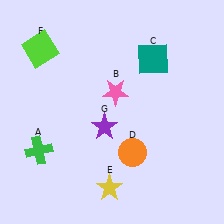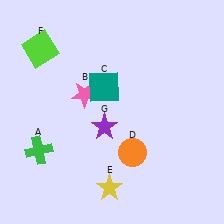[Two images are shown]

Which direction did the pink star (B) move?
The pink star (B) moved left.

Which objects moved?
The objects that moved are: the pink star (B), the teal square (C).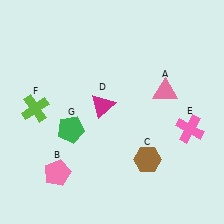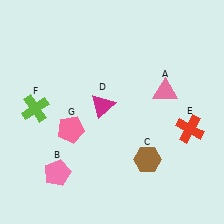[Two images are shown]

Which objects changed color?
E changed from pink to red. G changed from green to pink.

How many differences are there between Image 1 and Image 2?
There are 2 differences between the two images.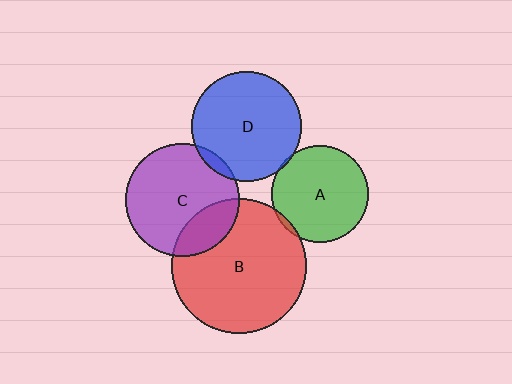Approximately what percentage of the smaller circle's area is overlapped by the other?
Approximately 20%.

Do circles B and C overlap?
Yes.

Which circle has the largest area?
Circle B (red).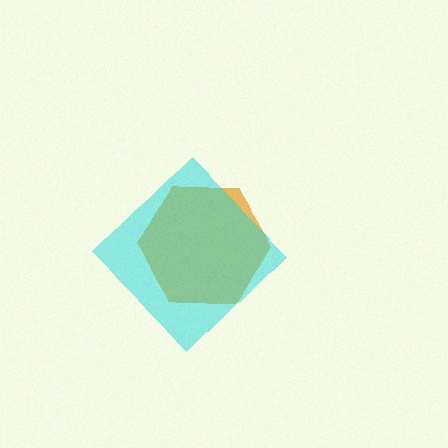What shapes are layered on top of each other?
The layered shapes are: an orange hexagon, a cyan diamond.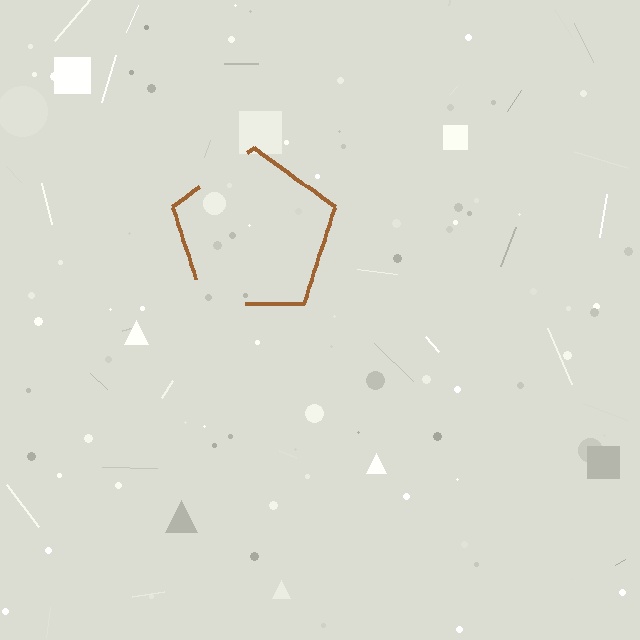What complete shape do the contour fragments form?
The contour fragments form a pentagon.